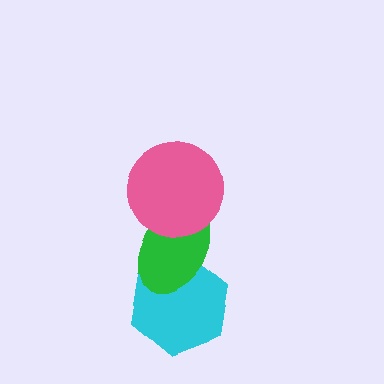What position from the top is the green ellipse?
The green ellipse is 2nd from the top.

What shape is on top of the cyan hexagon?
The green ellipse is on top of the cyan hexagon.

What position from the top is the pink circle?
The pink circle is 1st from the top.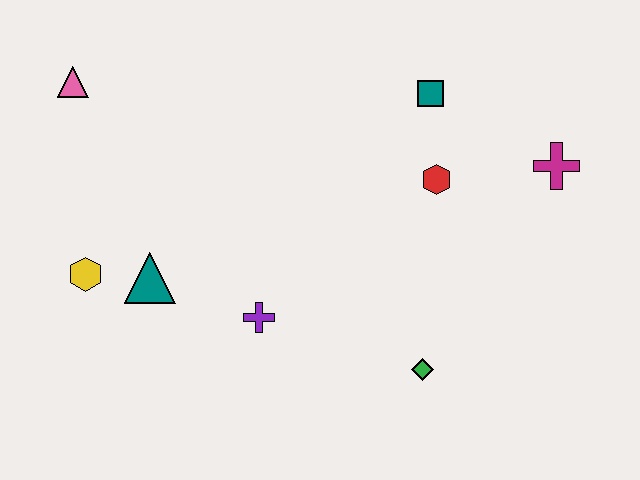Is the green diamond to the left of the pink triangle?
No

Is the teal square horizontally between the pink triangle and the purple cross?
No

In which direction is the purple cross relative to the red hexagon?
The purple cross is to the left of the red hexagon.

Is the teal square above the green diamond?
Yes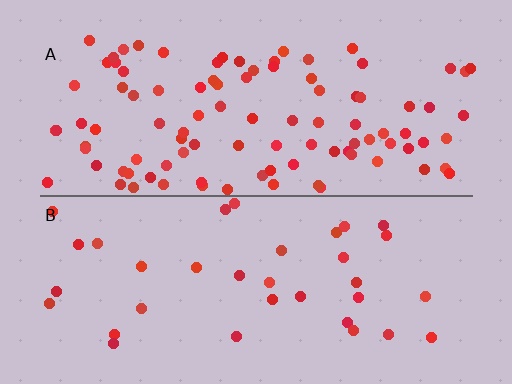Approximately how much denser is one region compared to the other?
Approximately 2.9× — region A over region B.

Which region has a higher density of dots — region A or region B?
A (the top).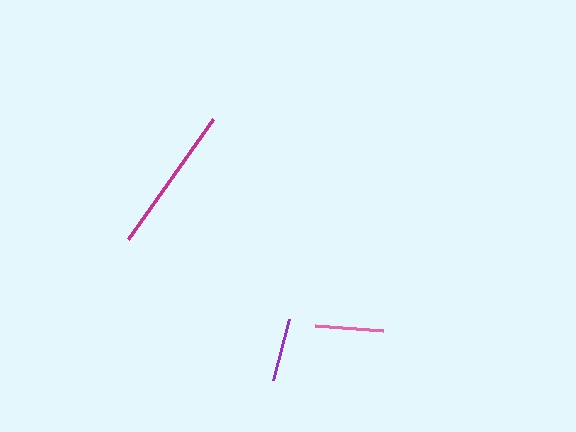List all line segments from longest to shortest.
From longest to shortest: magenta, pink, purple.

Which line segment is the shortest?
The purple line is the shortest at approximately 62 pixels.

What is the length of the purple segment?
The purple segment is approximately 62 pixels long.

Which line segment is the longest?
The magenta line is the longest at approximately 147 pixels.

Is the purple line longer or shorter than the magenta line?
The magenta line is longer than the purple line.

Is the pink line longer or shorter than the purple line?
The pink line is longer than the purple line.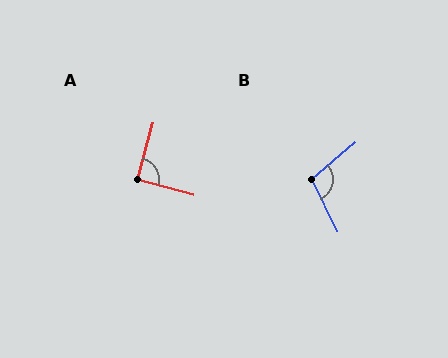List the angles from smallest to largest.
A (90°), B (104°).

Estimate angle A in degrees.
Approximately 90 degrees.